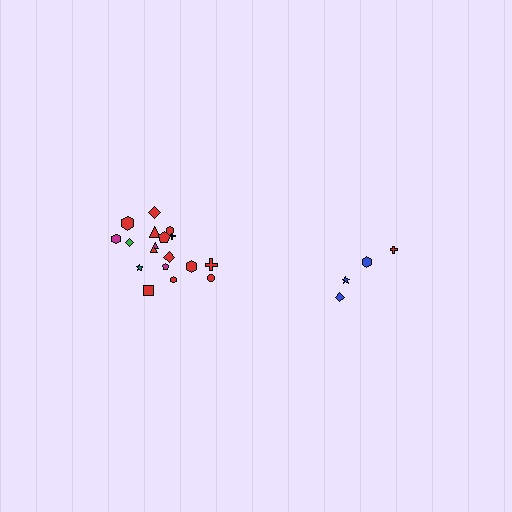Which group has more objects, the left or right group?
The left group.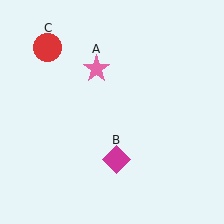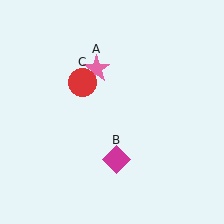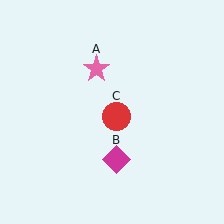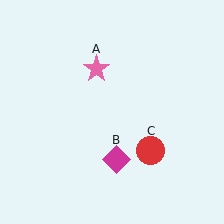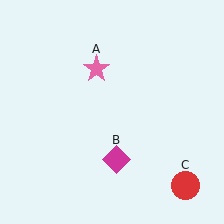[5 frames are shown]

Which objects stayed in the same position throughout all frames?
Pink star (object A) and magenta diamond (object B) remained stationary.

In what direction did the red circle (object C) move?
The red circle (object C) moved down and to the right.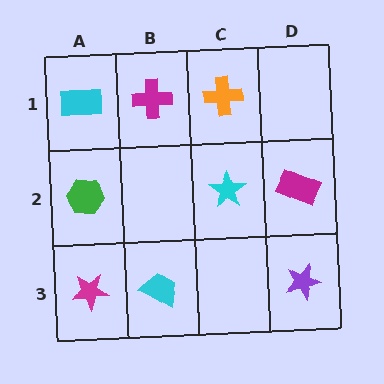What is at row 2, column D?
A magenta rectangle.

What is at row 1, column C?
An orange cross.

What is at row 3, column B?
A cyan trapezoid.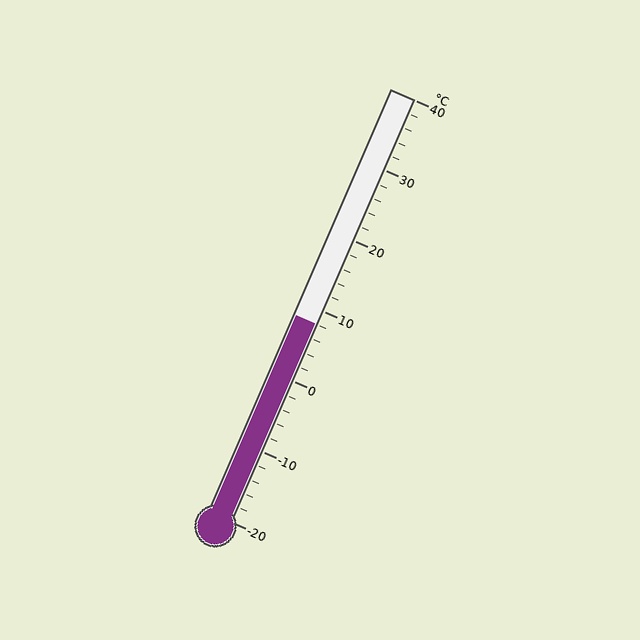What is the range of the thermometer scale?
The thermometer scale ranges from -20°C to 40°C.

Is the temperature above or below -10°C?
The temperature is above -10°C.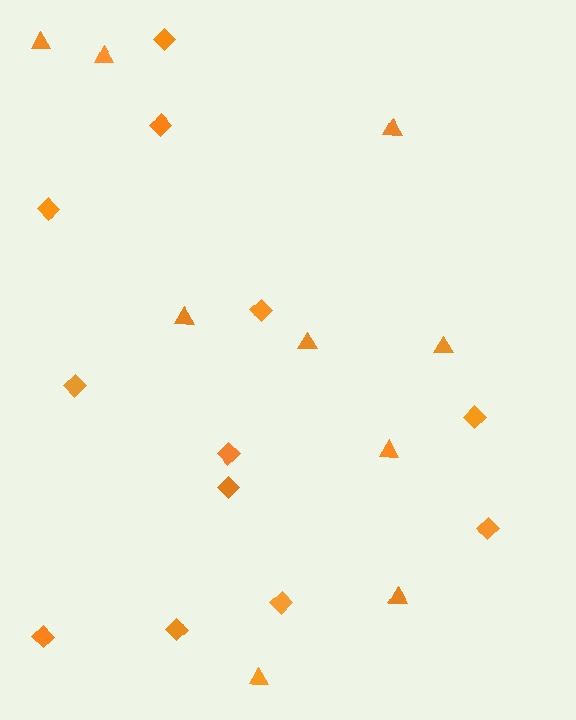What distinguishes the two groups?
There are 2 groups: one group of triangles (9) and one group of diamonds (12).